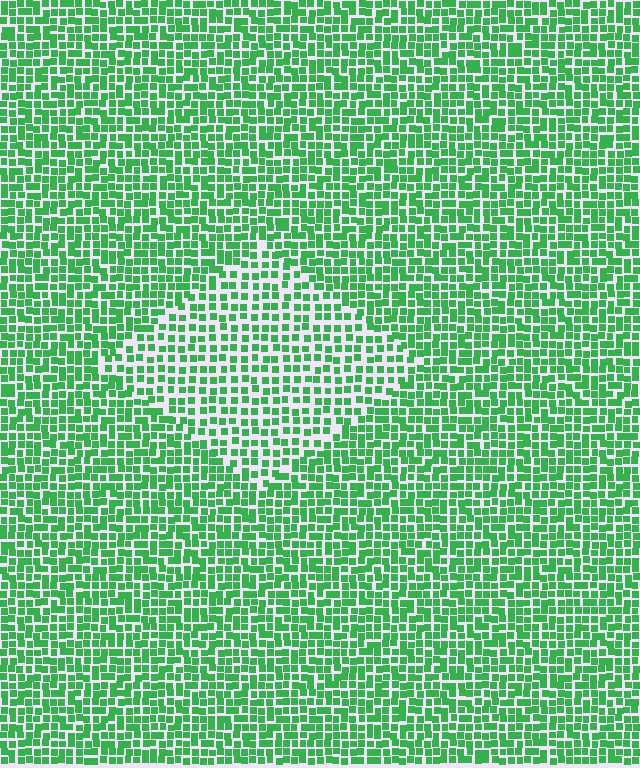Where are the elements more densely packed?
The elements are more densely packed outside the diamond boundary.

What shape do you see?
I see a diamond.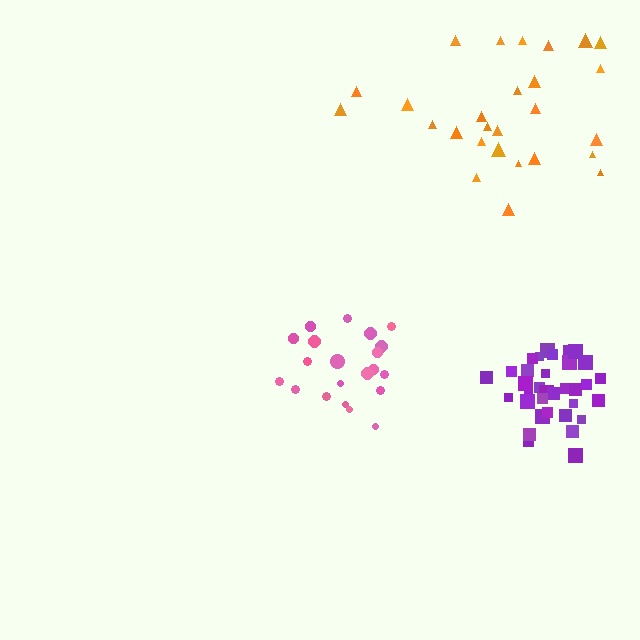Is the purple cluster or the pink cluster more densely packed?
Purple.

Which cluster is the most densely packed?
Purple.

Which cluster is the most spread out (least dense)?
Orange.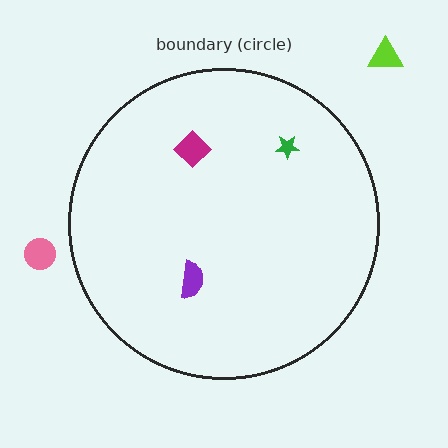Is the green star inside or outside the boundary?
Inside.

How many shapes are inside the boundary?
3 inside, 2 outside.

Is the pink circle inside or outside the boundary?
Outside.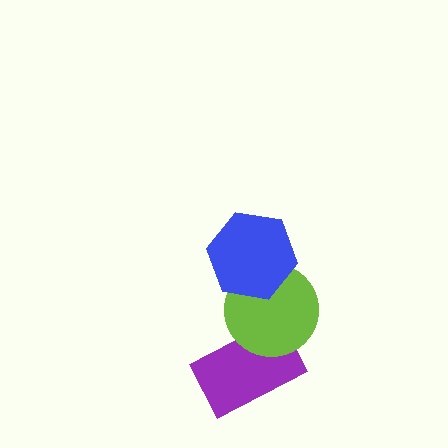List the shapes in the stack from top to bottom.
From top to bottom: the blue hexagon, the lime circle, the purple rectangle.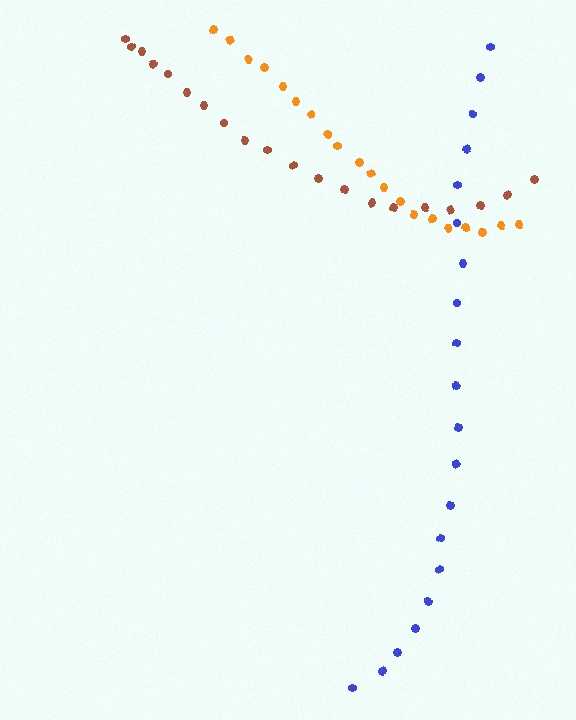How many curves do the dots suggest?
There are 3 distinct paths.